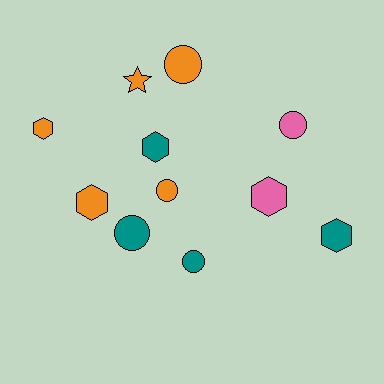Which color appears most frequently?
Orange, with 5 objects.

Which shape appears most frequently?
Circle, with 5 objects.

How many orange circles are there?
There are 2 orange circles.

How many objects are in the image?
There are 11 objects.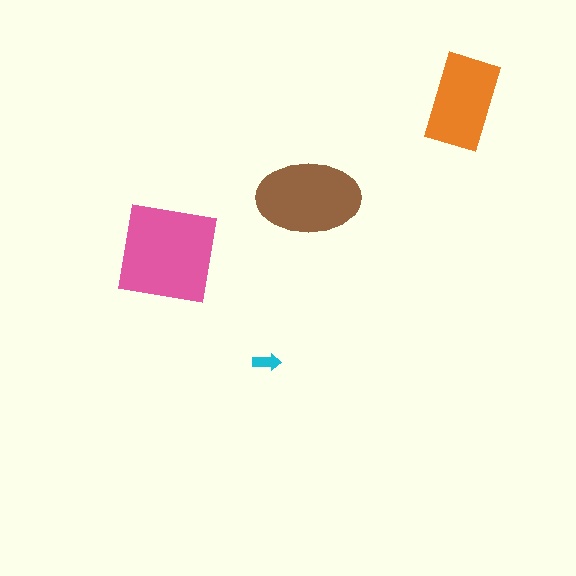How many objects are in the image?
There are 4 objects in the image.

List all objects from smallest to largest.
The cyan arrow, the orange rectangle, the brown ellipse, the pink square.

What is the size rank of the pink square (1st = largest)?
1st.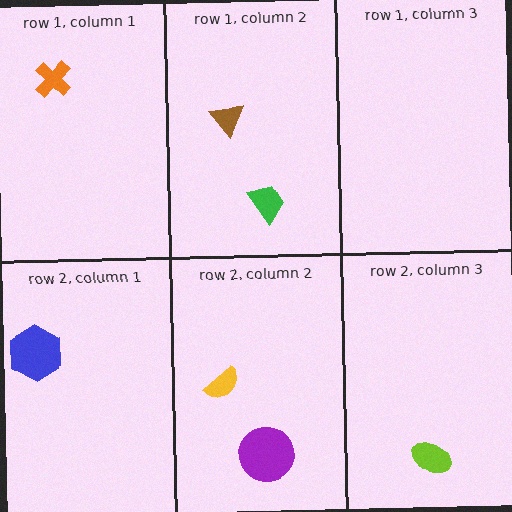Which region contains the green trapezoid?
The row 1, column 2 region.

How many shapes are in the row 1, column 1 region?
1.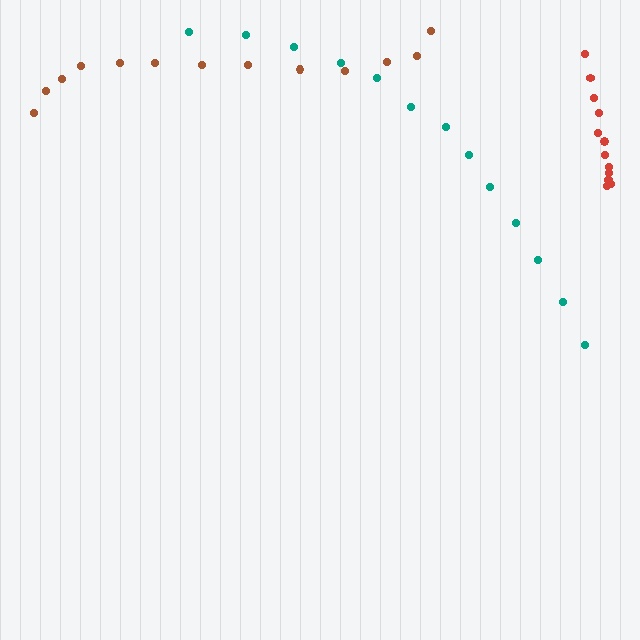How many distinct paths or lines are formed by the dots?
There are 3 distinct paths.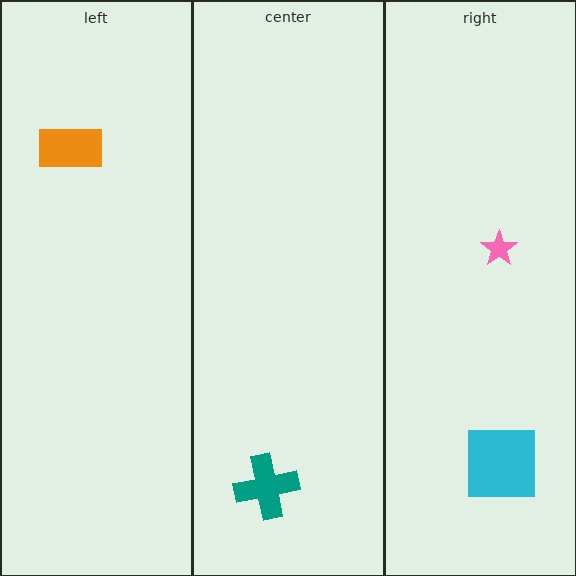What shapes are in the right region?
The pink star, the cyan square.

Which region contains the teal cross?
The center region.